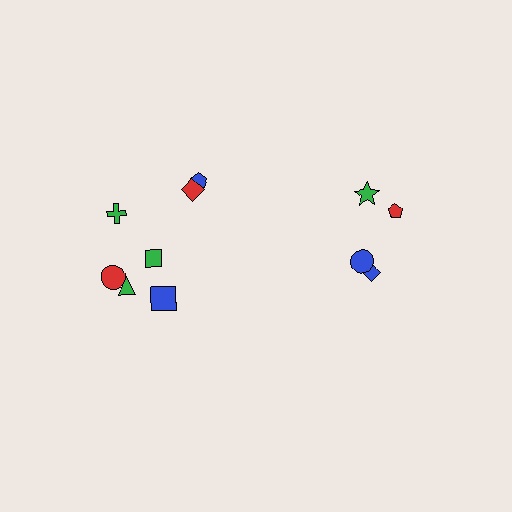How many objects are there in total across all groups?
There are 11 objects.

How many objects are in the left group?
There are 7 objects.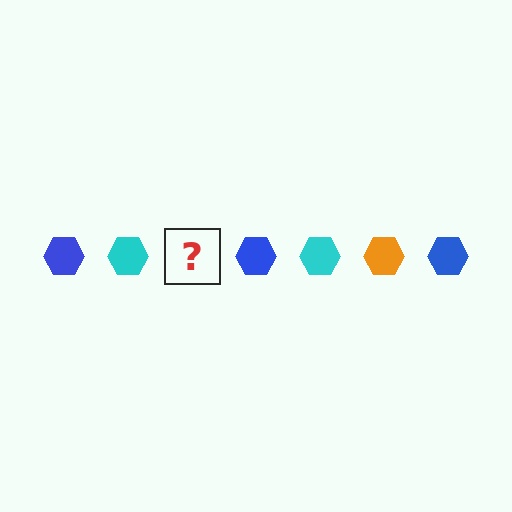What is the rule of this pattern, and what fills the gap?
The rule is that the pattern cycles through blue, cyan, orange hexagons. The gap should be filled with an orange hexagon.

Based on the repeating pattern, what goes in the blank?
The blank should be an orange hexagon.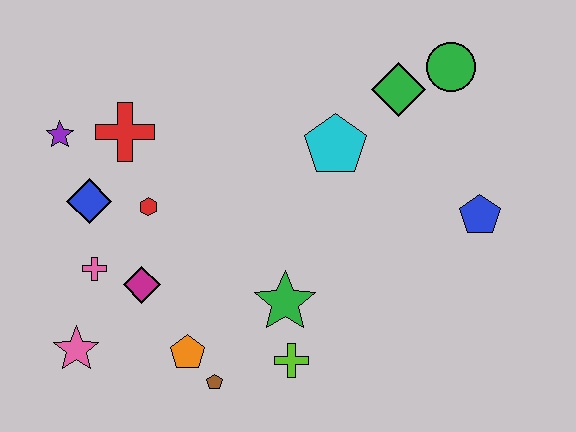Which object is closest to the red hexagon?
The blue diamond is closest to the red hexagon.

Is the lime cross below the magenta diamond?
Yes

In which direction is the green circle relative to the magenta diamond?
The green circle is to the right of the magenta diamond.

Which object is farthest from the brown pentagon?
The green circle is farthest from the brown pentagon.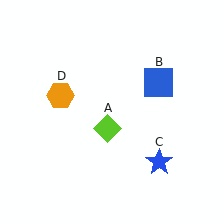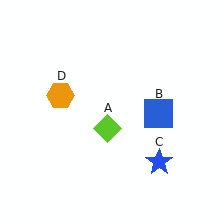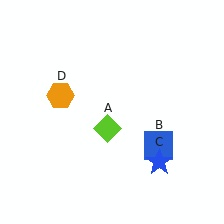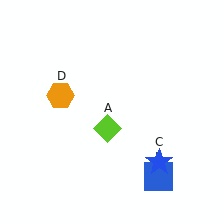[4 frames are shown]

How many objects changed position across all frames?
1 object changed position: blue square (object B).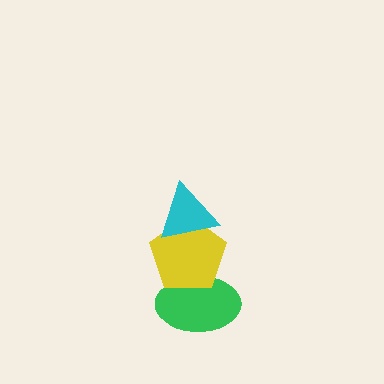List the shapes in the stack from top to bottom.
From top to bottom: the cyan triangle, the yellow pentagon, the green ellipse.